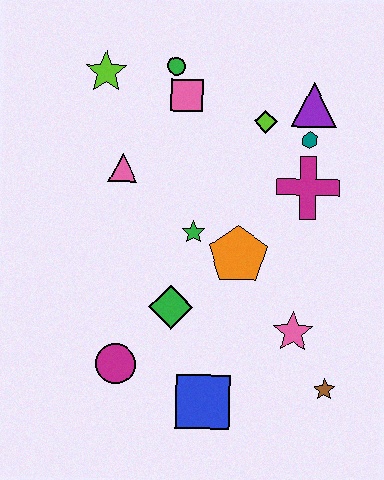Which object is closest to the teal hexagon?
The purple triangle is closest to the teal hexagon.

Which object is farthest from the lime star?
The brown star is farthest from the lime star.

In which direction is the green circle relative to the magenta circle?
The green circle is above the magenta circle.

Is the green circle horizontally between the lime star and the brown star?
Yes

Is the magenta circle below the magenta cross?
Yes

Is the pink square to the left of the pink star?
Yes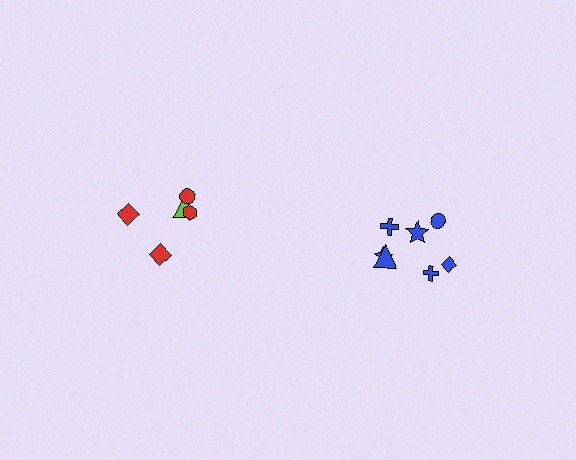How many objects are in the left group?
There are 5 objects.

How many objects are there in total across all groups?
There are 12 objects.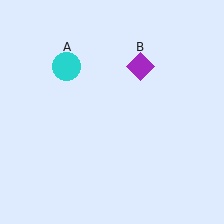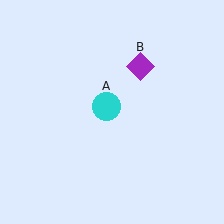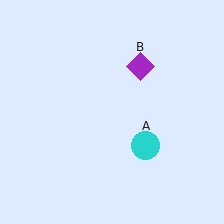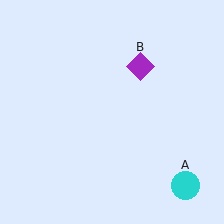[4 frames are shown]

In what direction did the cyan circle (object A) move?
The cyan circle (object A) moved down and to the right.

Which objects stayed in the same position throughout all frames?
Purple diamond (object B) remained stationary.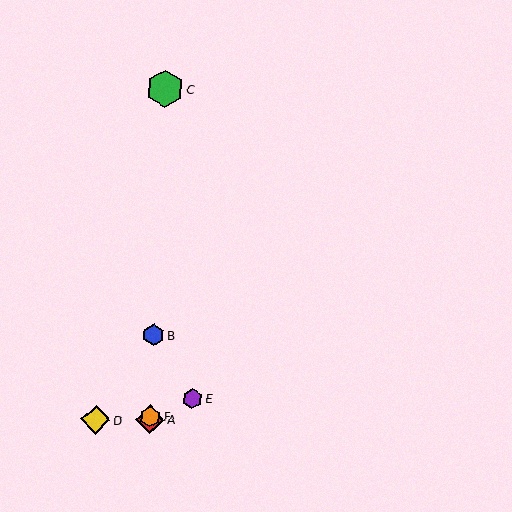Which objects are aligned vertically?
Objects A, B, C, F are aligned vertically.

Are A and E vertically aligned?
No, A is at x≈150 and E is at x≈192.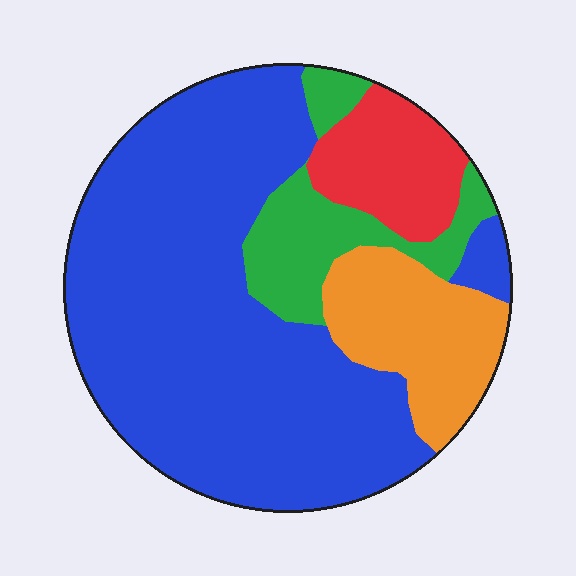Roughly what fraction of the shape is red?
Red takes up about one tenth (1/10) of the shape.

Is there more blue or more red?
Blue.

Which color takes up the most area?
Blue, at roughly 65%.